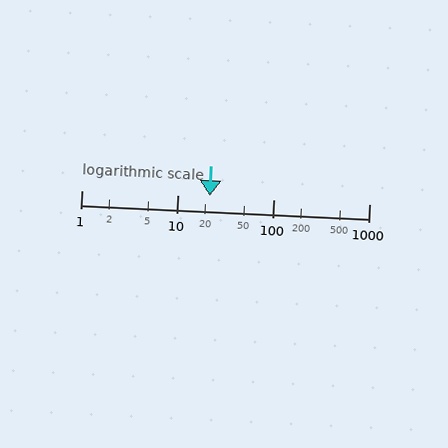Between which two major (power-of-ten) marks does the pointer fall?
The pointer is between 10 and 100.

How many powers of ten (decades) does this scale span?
The scale spans 3 decades, from 1 to 1000.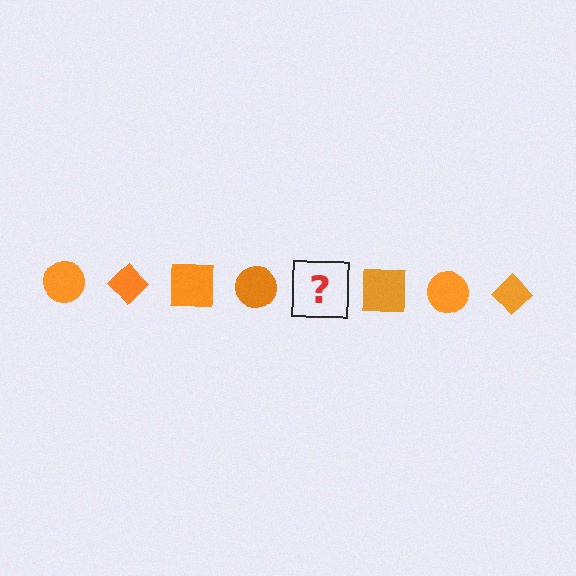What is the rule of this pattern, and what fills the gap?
The rule is that the pattern cycles through circle, diamond, square shapes in orange. The gap should be filled with an orange diamond.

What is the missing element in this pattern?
The missing element is an orange diamond.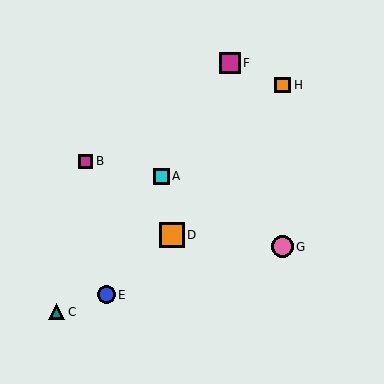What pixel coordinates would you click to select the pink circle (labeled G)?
Click at (282, 247) to select the pink circle G.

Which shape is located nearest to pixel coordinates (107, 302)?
The blue circle (labeled E) at (107, 295) is nearest to that location.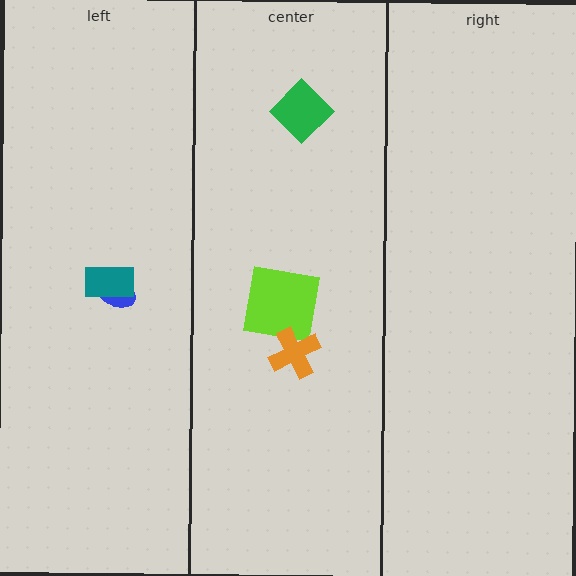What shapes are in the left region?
The blue ellipse, the teal rectangle.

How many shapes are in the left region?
2.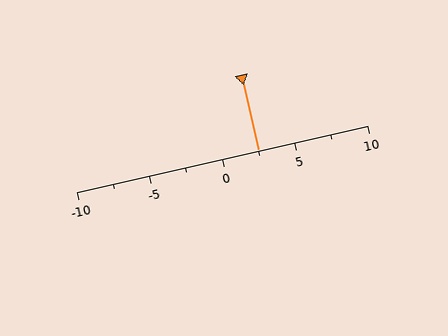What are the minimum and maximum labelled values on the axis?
The axis runs from -10 to 10.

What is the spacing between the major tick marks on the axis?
The major ticks are spaced 5 apart.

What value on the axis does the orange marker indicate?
The marker indicates approximately 2.5.